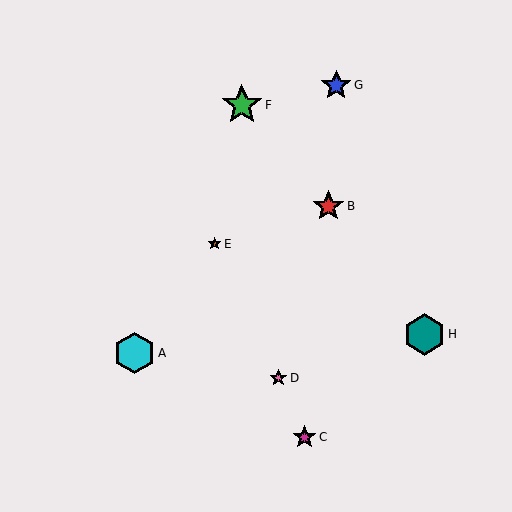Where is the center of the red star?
The center of the red star is at (328, 206).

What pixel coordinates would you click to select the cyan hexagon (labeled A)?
Click at (134, 353) to select the cyan hexagon A.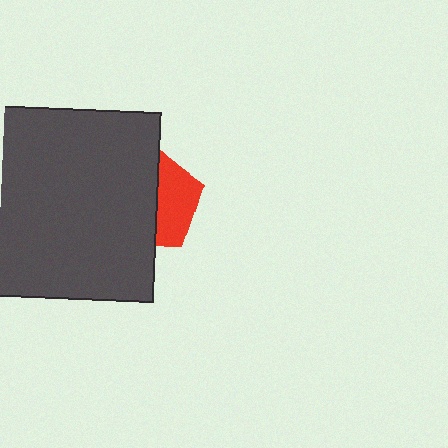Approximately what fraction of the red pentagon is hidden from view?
Roughly 60% of the red pentagon is hidden behind the dark gray rectangle.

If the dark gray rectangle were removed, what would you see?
You would see the complete red pentagon.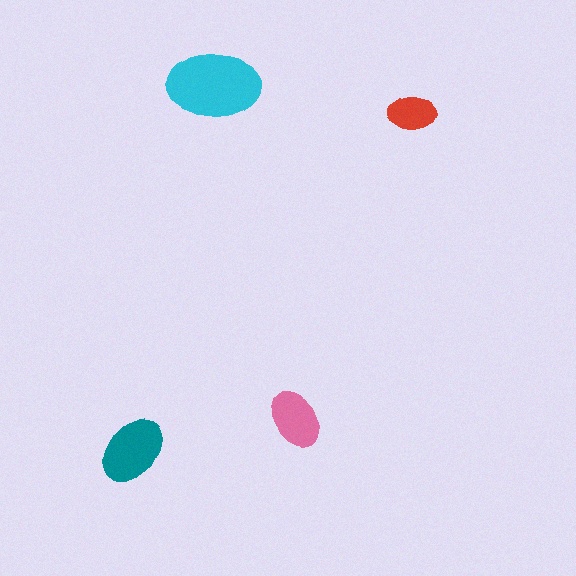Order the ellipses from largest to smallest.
the cyan one, the teal one, the pink one, the red one.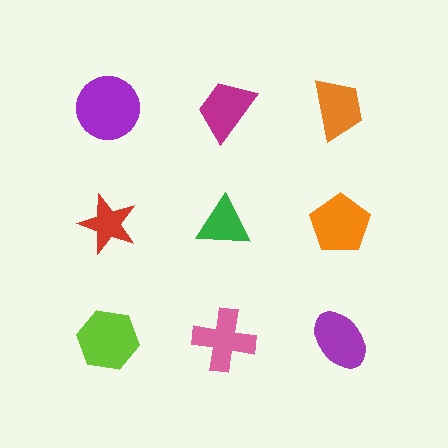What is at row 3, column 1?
A lime hexagon.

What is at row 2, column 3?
An orange pentagon.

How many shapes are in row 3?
3 shapes.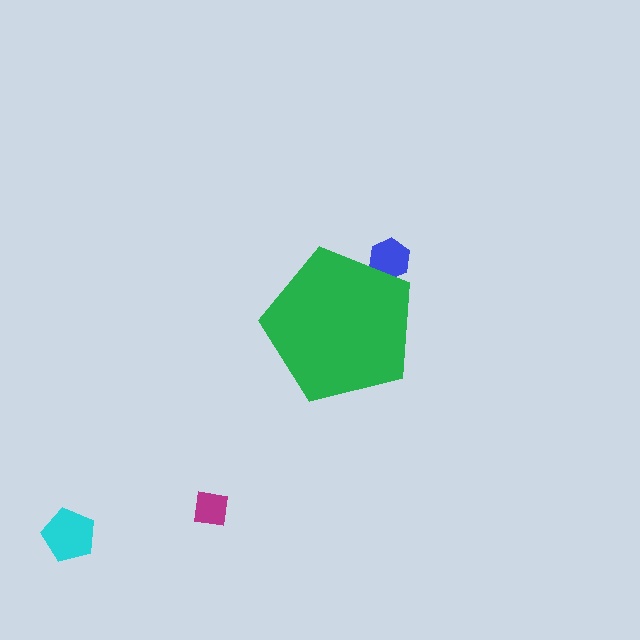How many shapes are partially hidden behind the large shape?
1 shape is partially hidden.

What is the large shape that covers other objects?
A green pentagon.